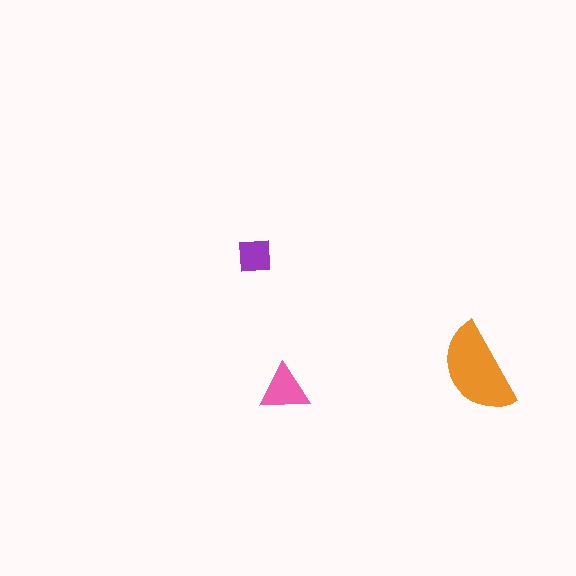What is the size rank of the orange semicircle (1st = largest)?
1st.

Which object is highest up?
The purple square is topmost.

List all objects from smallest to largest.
The purple square, the pink triangle, the orange semicircle.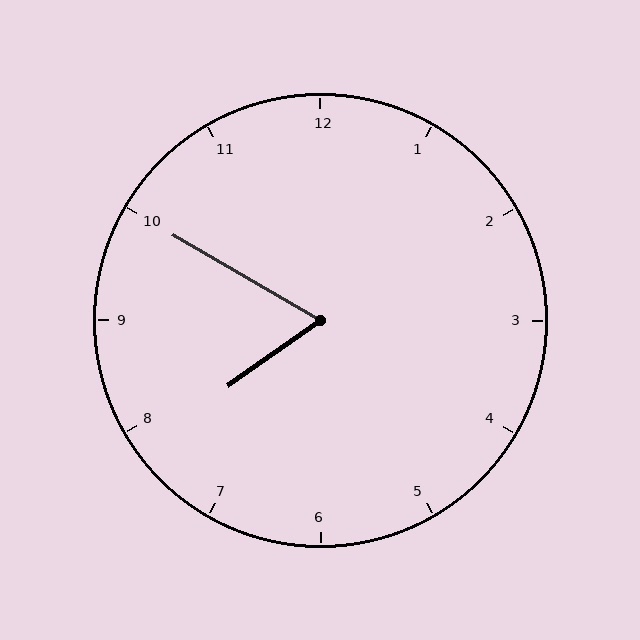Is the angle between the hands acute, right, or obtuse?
It is acute.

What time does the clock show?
7:50.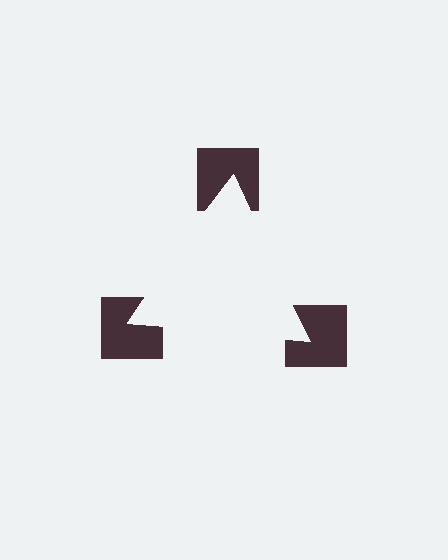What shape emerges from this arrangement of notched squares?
An illusory triangle — its edges are inferred from the aligned wedge cuts in the notched squares, not physically drawn.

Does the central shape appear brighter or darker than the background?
It typically appears slightly brighter than the background, even though no actual brightness change is drawn.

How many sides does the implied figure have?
3 sides.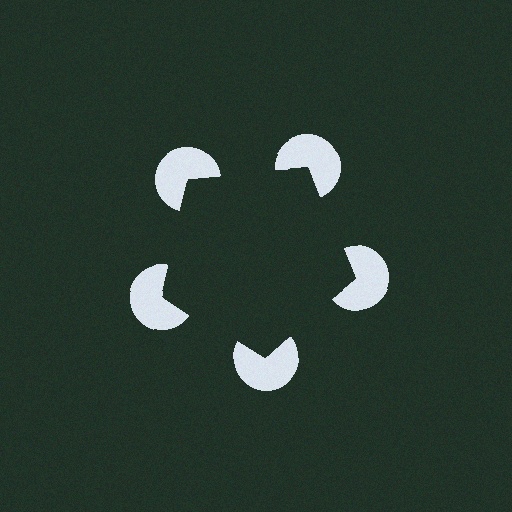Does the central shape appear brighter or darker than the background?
It typically appears slightly darker than the background, even though no actual brightness change is drawn.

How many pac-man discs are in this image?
There are 5 — one at each vertex of the illusory pentagon.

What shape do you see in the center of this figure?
An illusory pentagon — its edges are inferred from the aligned wedge cuts in the pac-man discs, not physically drawn.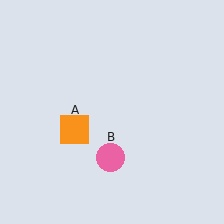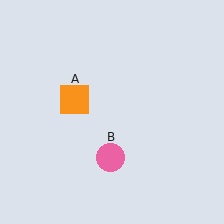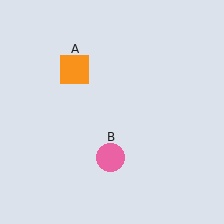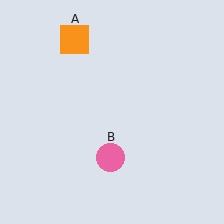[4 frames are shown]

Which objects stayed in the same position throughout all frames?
Pink circle (object B) remained stationary.